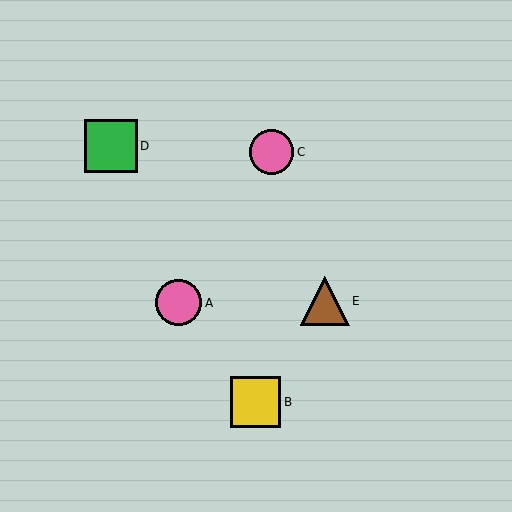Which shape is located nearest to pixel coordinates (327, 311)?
The brown triangle (labeled E) at (325, 301) is nearest to that location.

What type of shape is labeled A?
Shape A is a pink circle.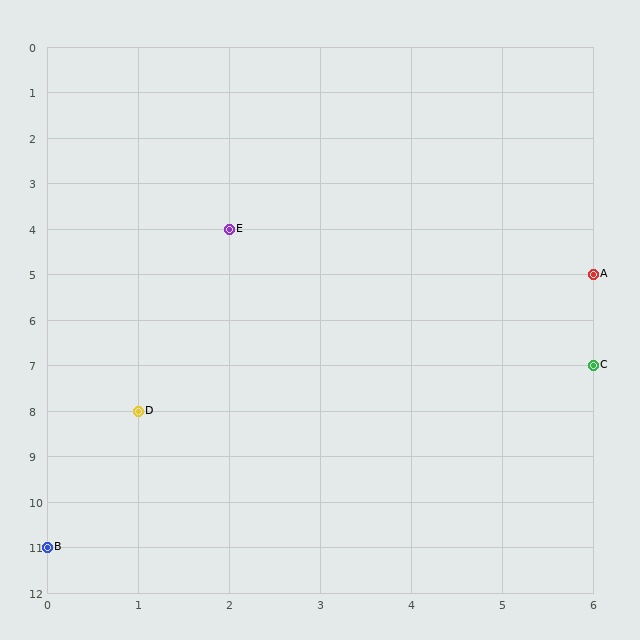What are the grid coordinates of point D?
Point D is at grid coordinates (1, 8).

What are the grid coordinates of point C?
Point C is at grid coordinates (6, 7).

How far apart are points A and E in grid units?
Points A and E are 4 columns and 1 row apart (about 4.1 grid units diagonally).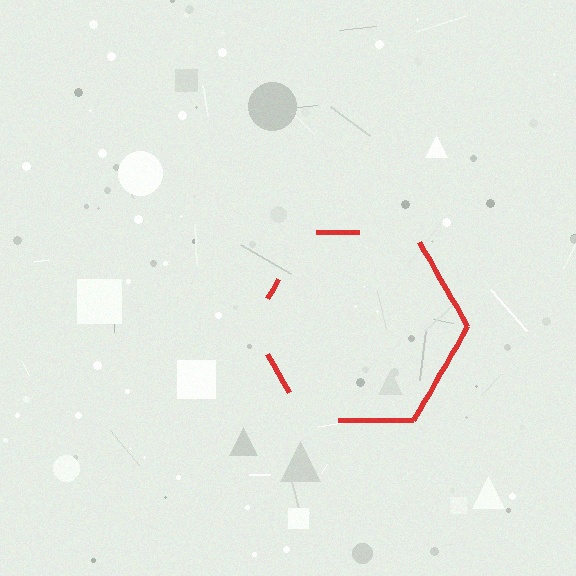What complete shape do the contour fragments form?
The contour fragments form a hexagon.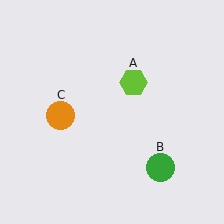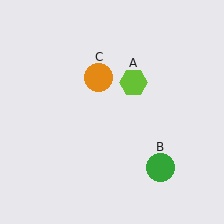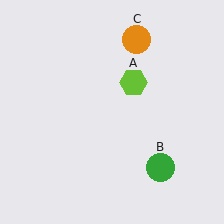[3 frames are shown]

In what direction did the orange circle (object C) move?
The orange circle (object C) moved up and to the right.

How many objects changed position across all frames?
1 object changed position: orange circle (object C).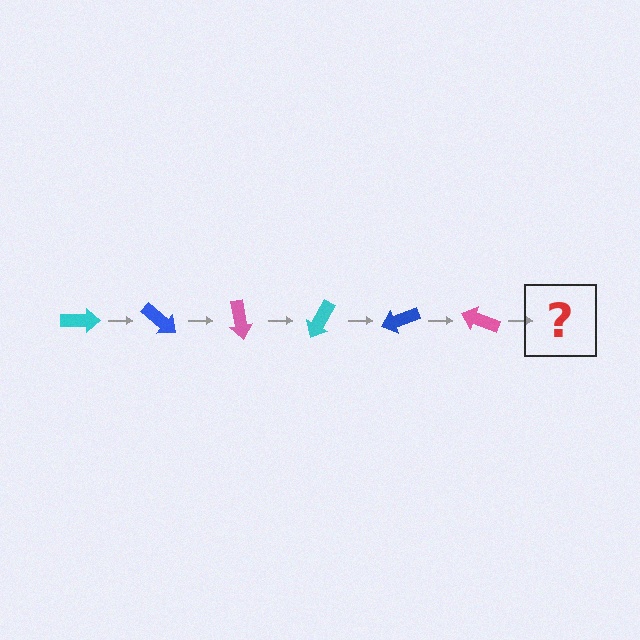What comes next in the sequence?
The next element should be a cyan arrow, rotated 240 degrees from the start.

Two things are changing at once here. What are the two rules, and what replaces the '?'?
The two rules are that it rotates 40 degrees each step and the color cycles through cyan, blue, and pink. The '?' should be a cyan arrow, rotated 240 degrees from the start.